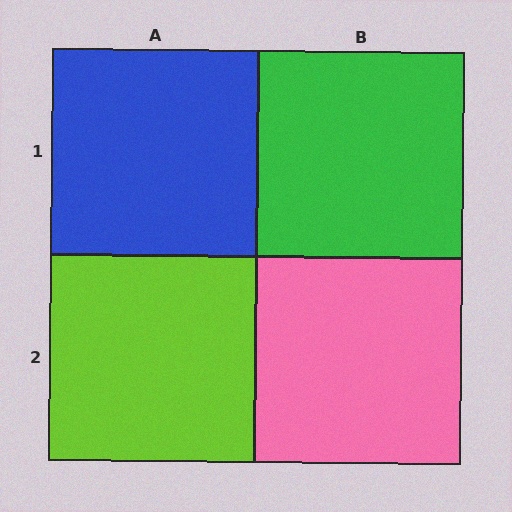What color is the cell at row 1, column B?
Green.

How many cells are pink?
1 cell is pink.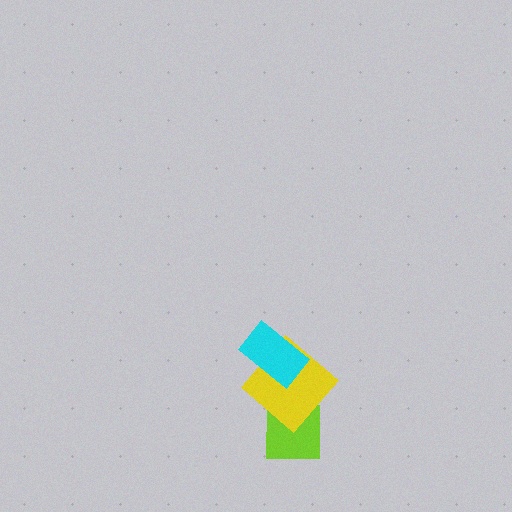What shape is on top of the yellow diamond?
The cyan rectangle is on top of the yellow diamond.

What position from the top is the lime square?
The lime square is 3rd from the top.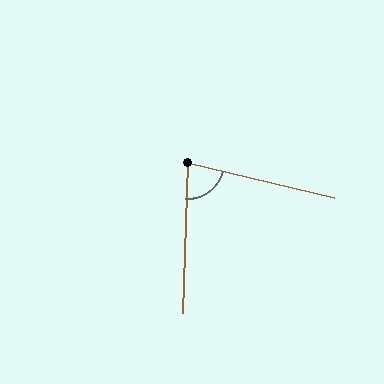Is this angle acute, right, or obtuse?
It is acute.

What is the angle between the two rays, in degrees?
Approximately 79 degrees.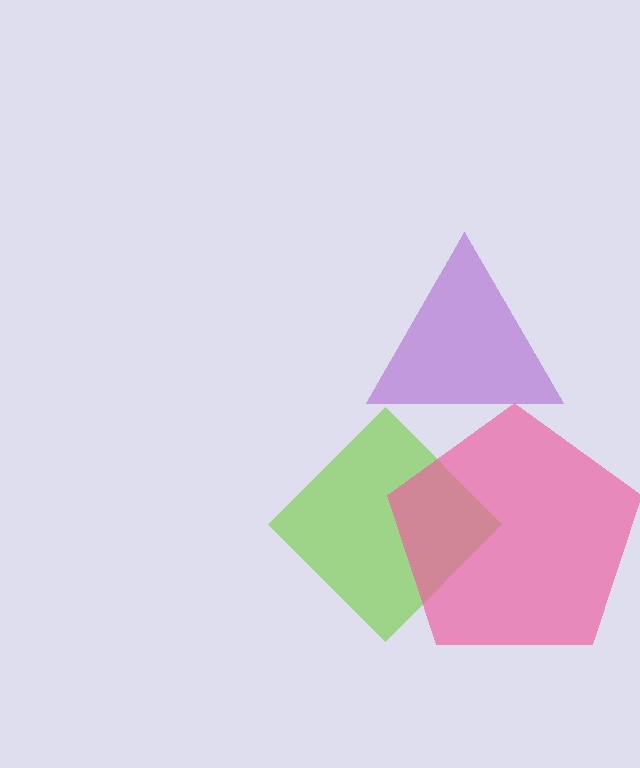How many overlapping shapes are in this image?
There are 3 overlapping shapes in the image.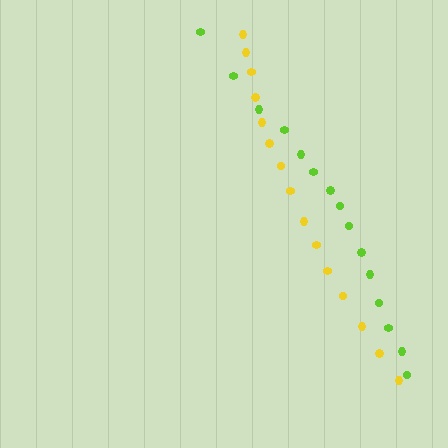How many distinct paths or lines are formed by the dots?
There are 2 distinct paths.